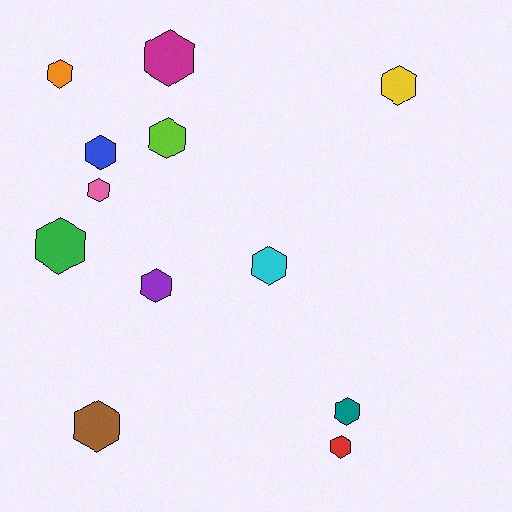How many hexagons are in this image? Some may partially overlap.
There are 12 hexagons.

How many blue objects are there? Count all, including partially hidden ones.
There is 1 blue object.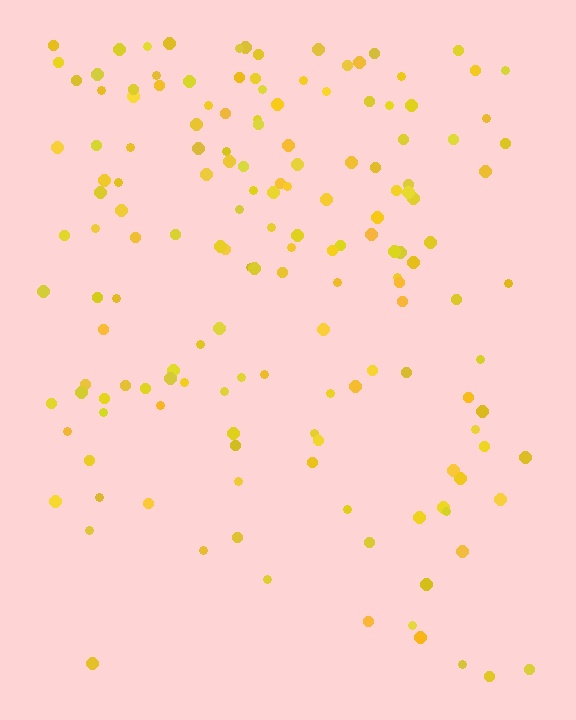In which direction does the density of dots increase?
From bottom to top, with the top side densest.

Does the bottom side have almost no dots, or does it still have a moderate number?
Still a moderate number, just noticeably fewer than the top.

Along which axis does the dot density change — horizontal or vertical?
Vertical.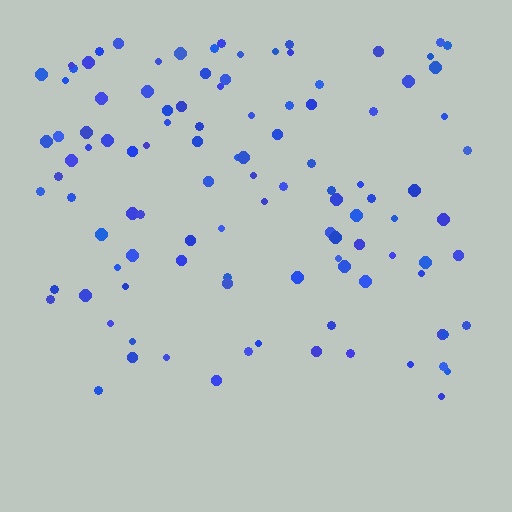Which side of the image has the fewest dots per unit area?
The bottom.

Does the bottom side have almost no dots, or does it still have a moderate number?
Still a moderate number, just noticeably fewer than the top.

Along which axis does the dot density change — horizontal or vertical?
Vertical.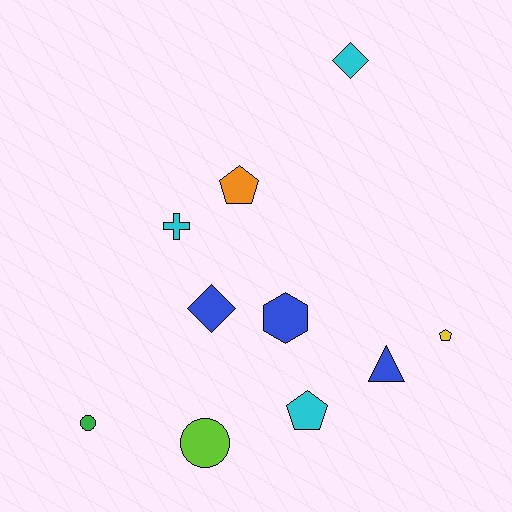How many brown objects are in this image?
There are no brown objects.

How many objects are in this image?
There are 10 objects.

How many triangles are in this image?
There is 1 triangle.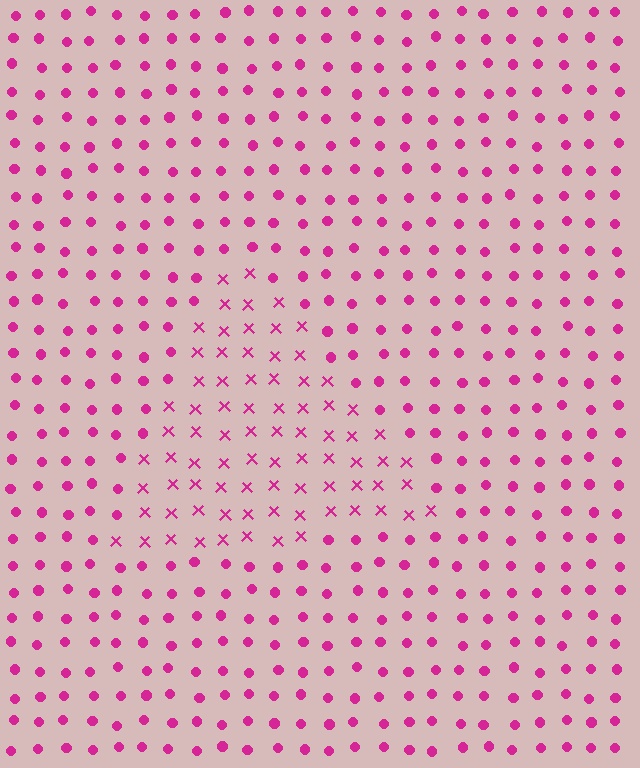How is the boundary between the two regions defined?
The boundary is defined by a change in element shape: X marks inside vs. circles outside. All elements share the same color and spacing.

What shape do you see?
I see a triangle.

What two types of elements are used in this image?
The image uses X marks inside the triangle region and circles outside it.